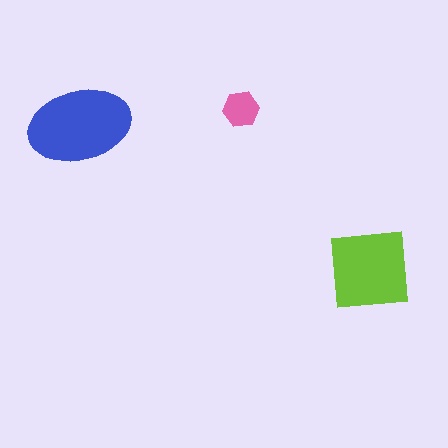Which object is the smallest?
The pink hexagon.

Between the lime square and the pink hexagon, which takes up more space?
The lime square.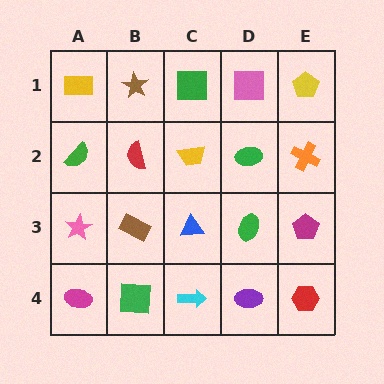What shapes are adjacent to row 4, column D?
A green ellipse (row 3, column D), a cyan arrow (row 4, column C), a red hexagon (row 4, column E).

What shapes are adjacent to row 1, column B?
A red semicircle (row 2, column B), a yellow rectangle (row 1, column A), a green square (row 1, column C).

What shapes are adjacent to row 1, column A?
A green semicircle (row 2, column A), a brown star (row 1, column B).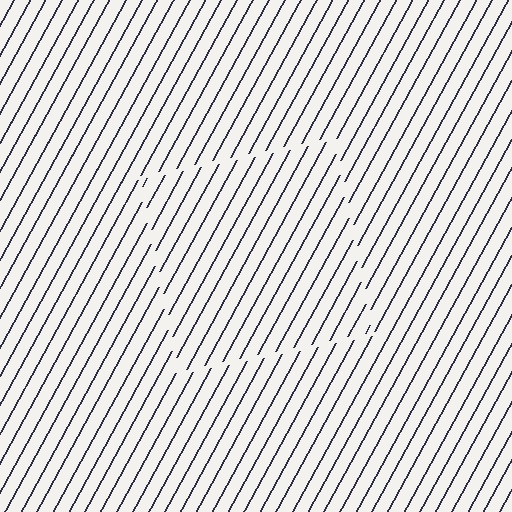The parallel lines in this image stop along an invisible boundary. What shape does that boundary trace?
An illusory square. The interior of the shape contains the same grating, shifted by half a period — the contour is defined by the phase discontinuity where line-ends from the inner and outer gratings abut.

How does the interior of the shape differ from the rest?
The interior of the shape contains the same grating, shifted by half a period — the contour is defined by the phase discontinuity where line-ends from the inner and outer gratings abut.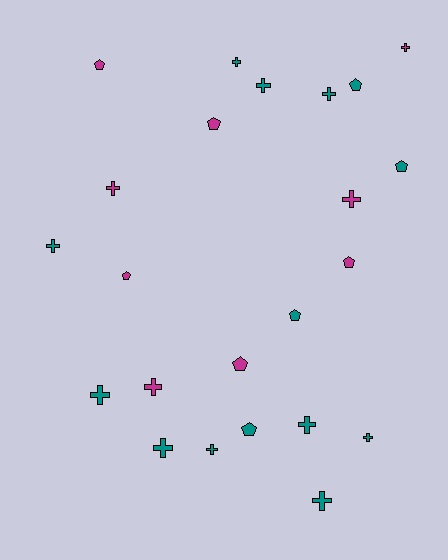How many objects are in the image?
There are 23 objects.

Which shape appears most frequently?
Cross, with 14 objects.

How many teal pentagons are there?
There are 4 teal pentagons.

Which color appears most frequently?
Teal, with 14 objects.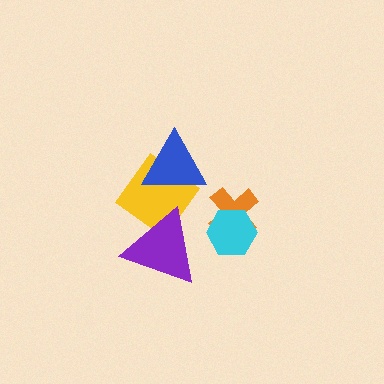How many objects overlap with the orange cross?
1 object overlaps with the orange cross.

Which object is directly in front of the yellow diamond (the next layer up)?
The purple triangle is directly in front of the yellow diamond.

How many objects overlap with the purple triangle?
1 object overlaps with the purple triangle.